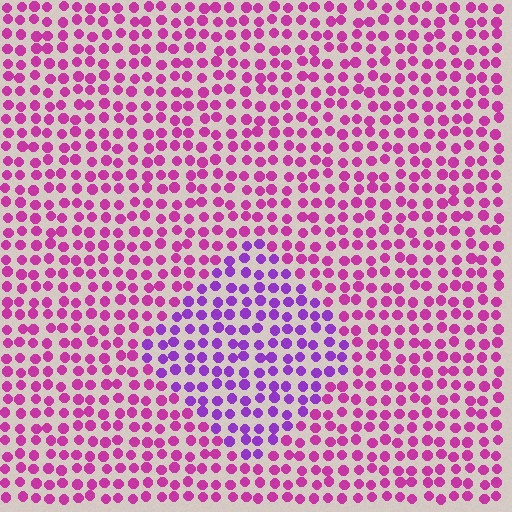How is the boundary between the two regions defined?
The boundary is defined purely by a slight shift in hue (about 36 degrees). Spacing, size, and orientation are identical on both sides.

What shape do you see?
I see a diamond.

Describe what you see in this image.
The image is filled with small magenta elements in a uniform arrangement. A diamond-shaped region is visible where the elements are tinted to a slightly different hue, forming a subtle color boundary.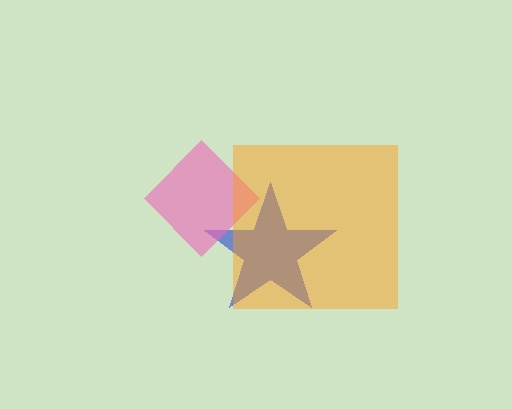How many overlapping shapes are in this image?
There are 3 overlapping shapes in the image.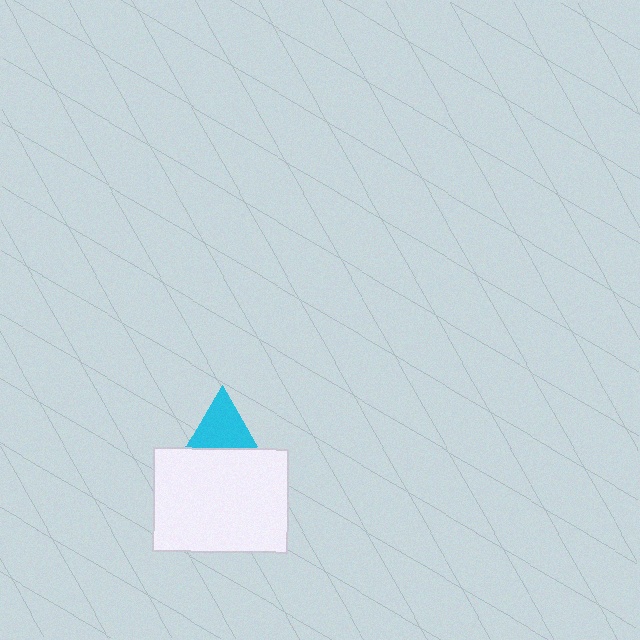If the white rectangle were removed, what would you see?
You would see the complete cyan triangle.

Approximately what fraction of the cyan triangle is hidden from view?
Roughly 54% of the cyan triangle is hidden behind the white rectangle.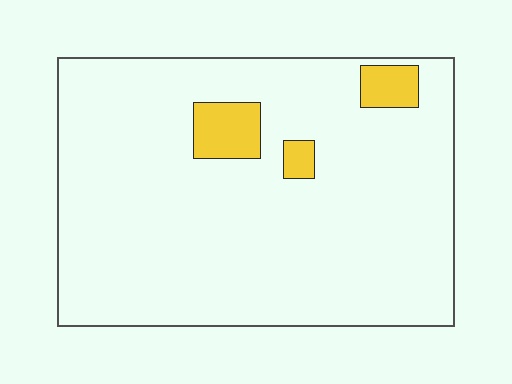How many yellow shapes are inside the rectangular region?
3.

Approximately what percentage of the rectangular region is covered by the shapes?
Approximately 5%.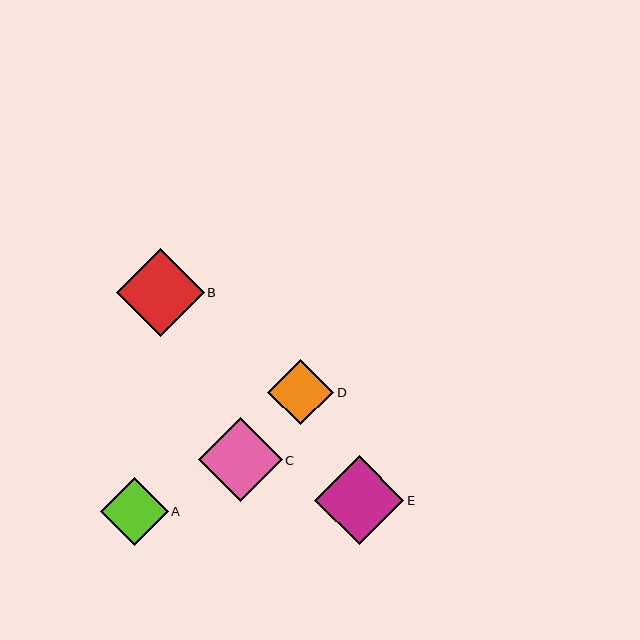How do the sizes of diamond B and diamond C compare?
Diamond B and diamond C are approximately the same size.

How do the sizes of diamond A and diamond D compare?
Diamond A and diamond D are approximately the same size.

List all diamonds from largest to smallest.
From largest to smallest: E, B, C, A, D.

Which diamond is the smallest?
Diamond D is the smallest with a size of approximately 66 pixels.